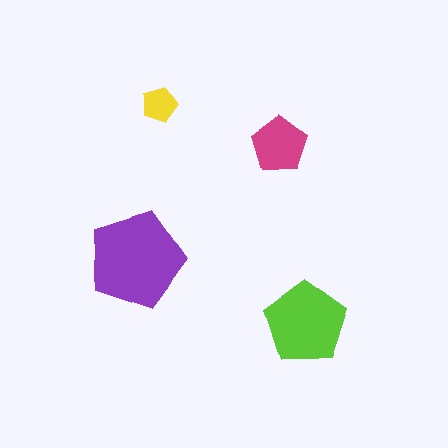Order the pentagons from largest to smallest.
the purple one, the lime one, the magenta one, the yellow one.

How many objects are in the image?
There are 4 objects in the image.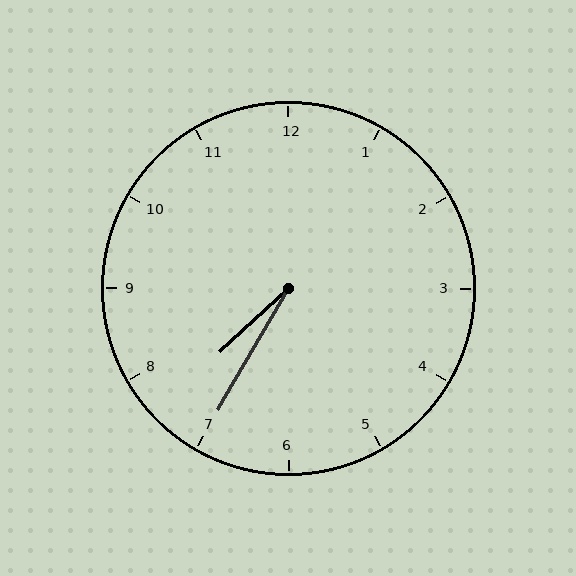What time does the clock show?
7:35.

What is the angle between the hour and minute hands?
Approximately 18 degrees.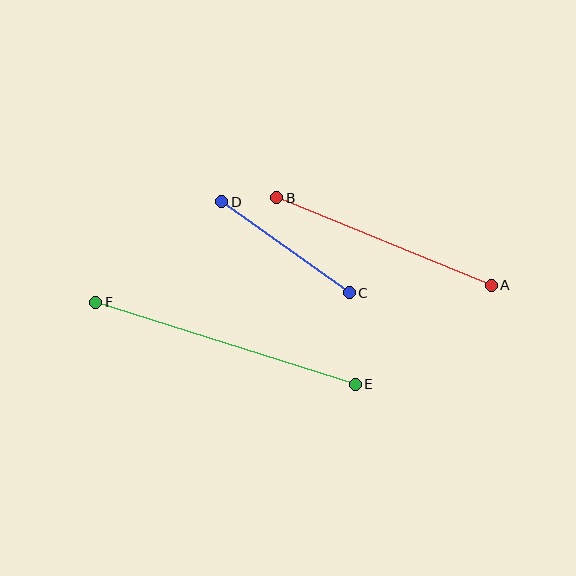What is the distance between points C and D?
The distance is approximately 157 pixels.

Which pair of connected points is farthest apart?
Points E and F are farthest apart.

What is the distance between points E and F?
The distance is approximately 272 pixels.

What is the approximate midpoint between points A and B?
The midpoint is at approximately (384, 242) pixels.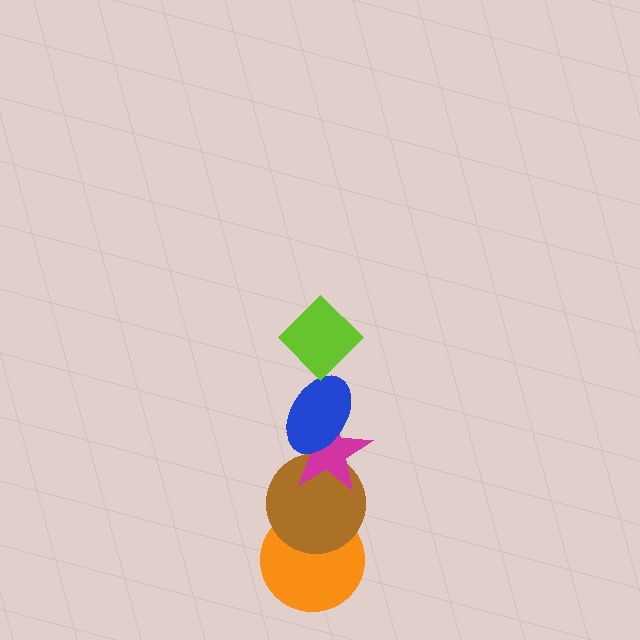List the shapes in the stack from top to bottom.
From top to bottom: the lime diamond, the blue ellipse, the magenta star, the brown circle, the orange circle.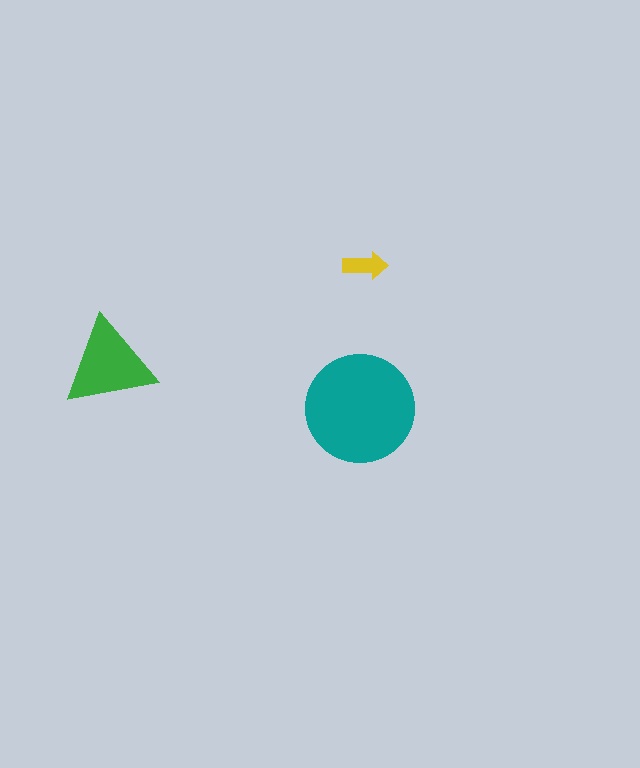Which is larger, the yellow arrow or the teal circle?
The teal circle.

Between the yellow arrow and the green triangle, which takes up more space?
The green triangle.